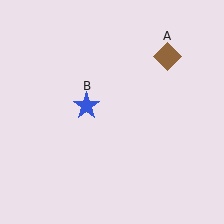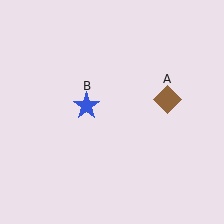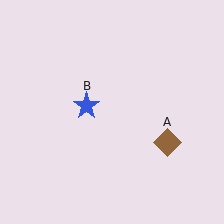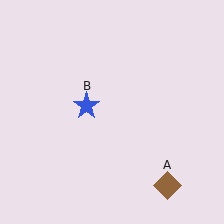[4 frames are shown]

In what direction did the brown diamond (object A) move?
The brown diamond (object A) moved down.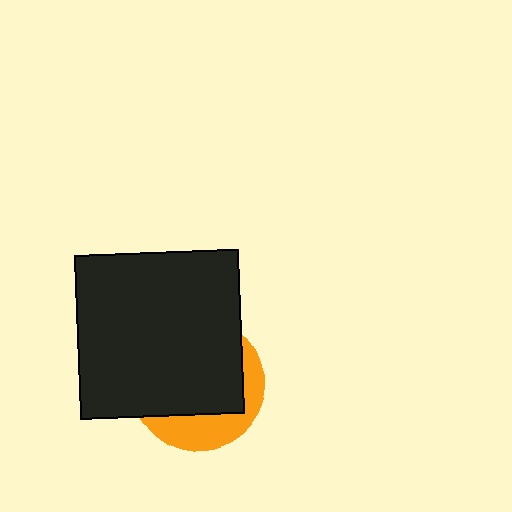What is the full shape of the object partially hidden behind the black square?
The partially hidden object is an orange circle.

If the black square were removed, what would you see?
You would see the complete orange circle.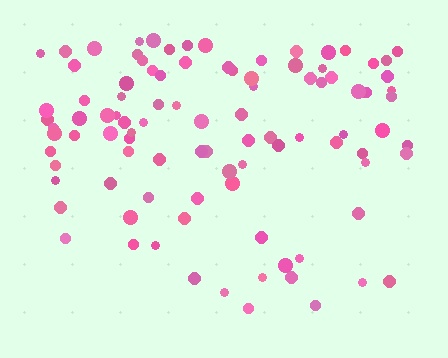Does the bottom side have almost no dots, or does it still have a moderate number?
Still a moderate number, just noticeably fewer than the top.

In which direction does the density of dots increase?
From bottom to top, with the top side densest.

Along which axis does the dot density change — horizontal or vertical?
Vertical.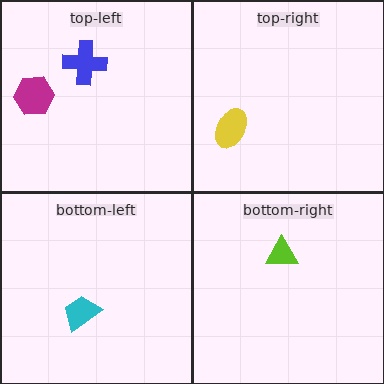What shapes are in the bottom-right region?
The lime triangle.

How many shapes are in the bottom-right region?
1.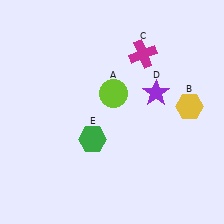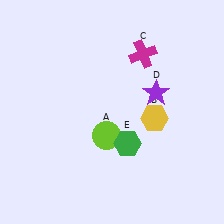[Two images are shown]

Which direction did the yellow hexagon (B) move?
The yellow hexagon (B) moved left.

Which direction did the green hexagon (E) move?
The green hexagon (E) moved right.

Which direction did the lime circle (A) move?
The lime circle (A) moved down.